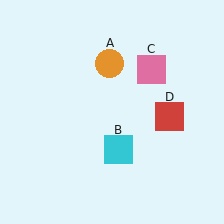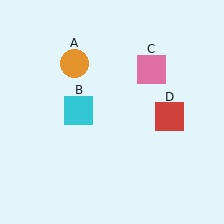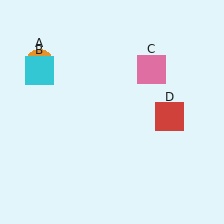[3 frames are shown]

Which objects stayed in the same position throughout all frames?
Pink square (object C) and red square (object D) remained stationary.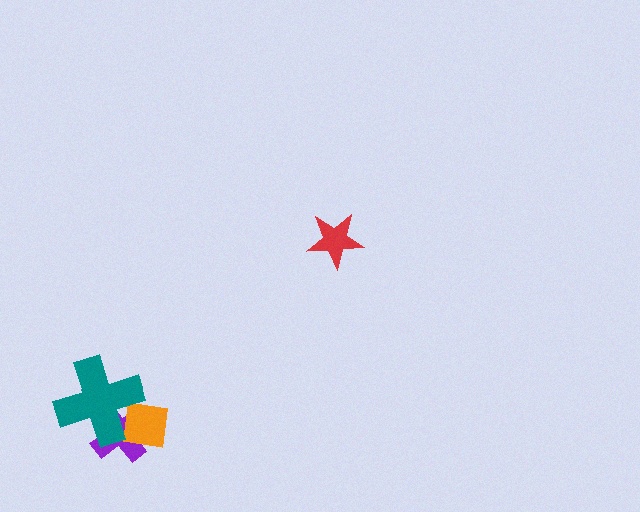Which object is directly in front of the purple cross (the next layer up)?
The orange square is directly in front of the purple cross.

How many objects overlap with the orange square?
2 objects overlap with the orange square.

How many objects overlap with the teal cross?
2 objects overlap with the teal cross.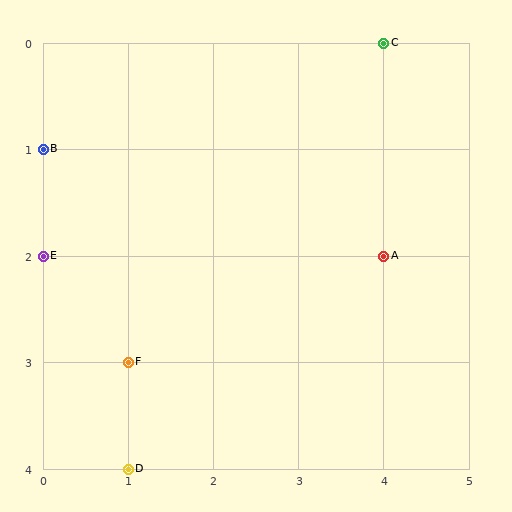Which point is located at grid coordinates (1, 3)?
Point F is at (1, 3).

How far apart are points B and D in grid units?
Points B and D are 1 column and 3 rows apart (about 3.2 grid units diagonally).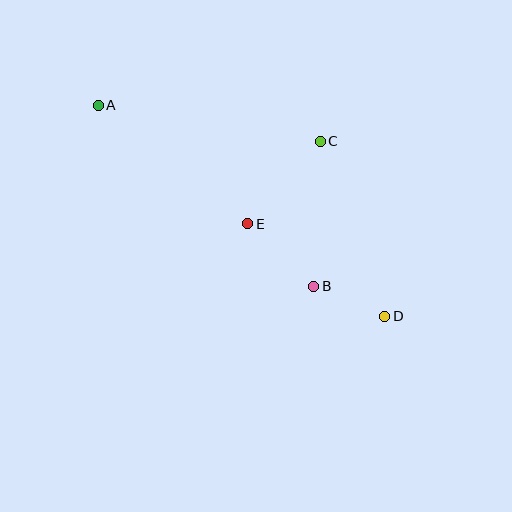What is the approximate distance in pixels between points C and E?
The distance between C and E is approximately 110 pixels.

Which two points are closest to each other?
Points B and D are closest to each other.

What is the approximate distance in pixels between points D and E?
The distance between D and E is approximately 165 pixels.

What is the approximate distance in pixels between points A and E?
The distance between A and E is approximately 191 pixels.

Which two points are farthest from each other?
Points A and D are farthest from each other.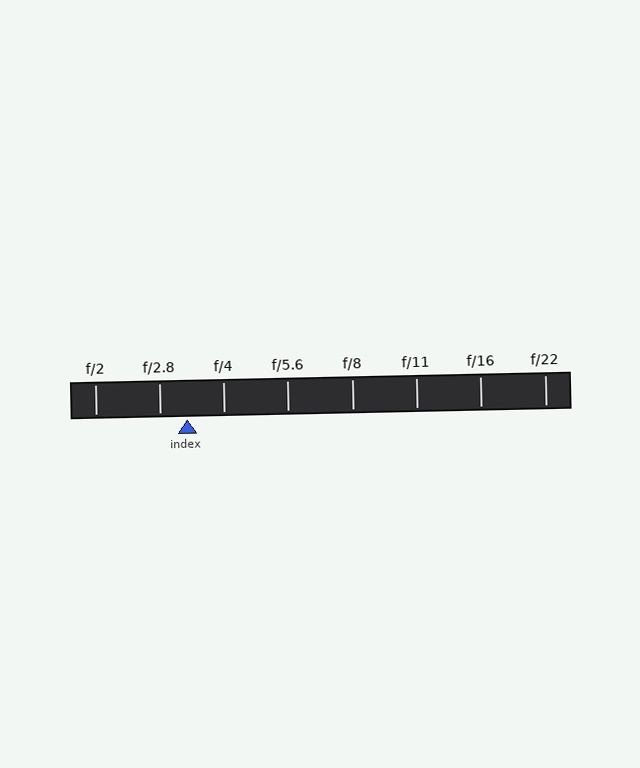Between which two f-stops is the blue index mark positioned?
The index mark is between f/2.8 and f/4.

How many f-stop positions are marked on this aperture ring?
There are 8 f-stop positions marked.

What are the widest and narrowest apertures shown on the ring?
The widest aperture shown is f/2 and the narrowest is f/22.